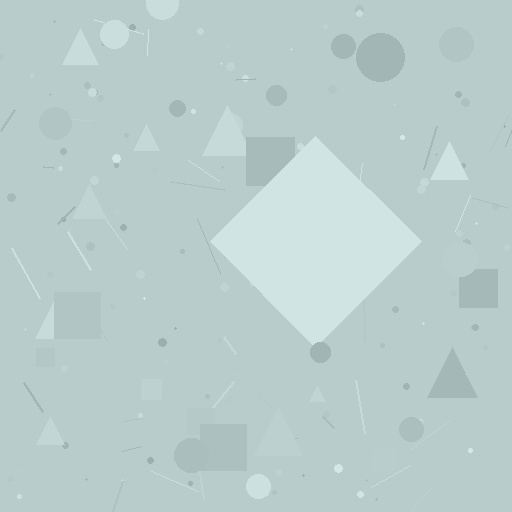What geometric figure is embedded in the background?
A diamond is embedded in the background.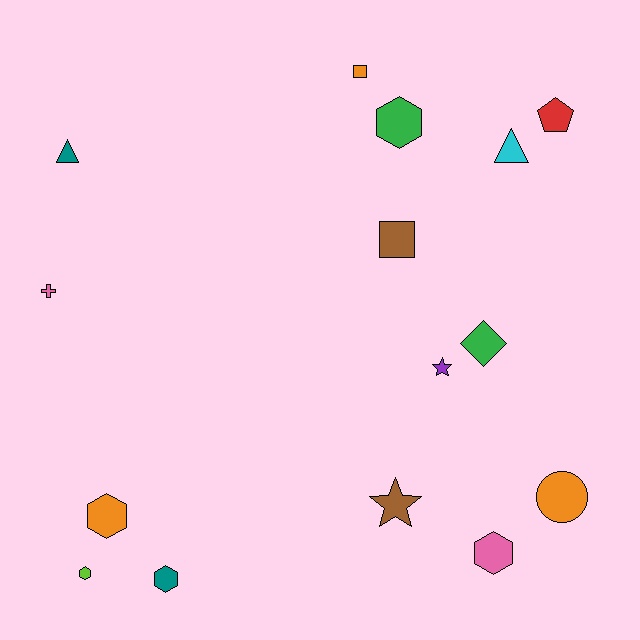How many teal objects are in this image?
There are 2 teal objects.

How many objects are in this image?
There are 15 objects.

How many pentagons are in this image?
There is 1 pentagon.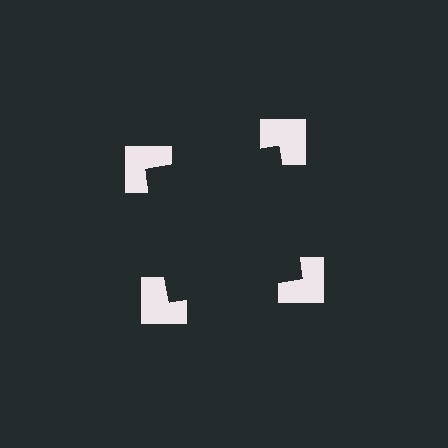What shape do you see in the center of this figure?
An illusory square — its edges are inferred from the aligned wedge cuts in the notched squares, not physically drawn.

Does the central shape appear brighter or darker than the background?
It typically appears slightly darker than the background, even though no actual brightness change is drawn.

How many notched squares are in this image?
There are 4 — one at each vertex of the illusory square.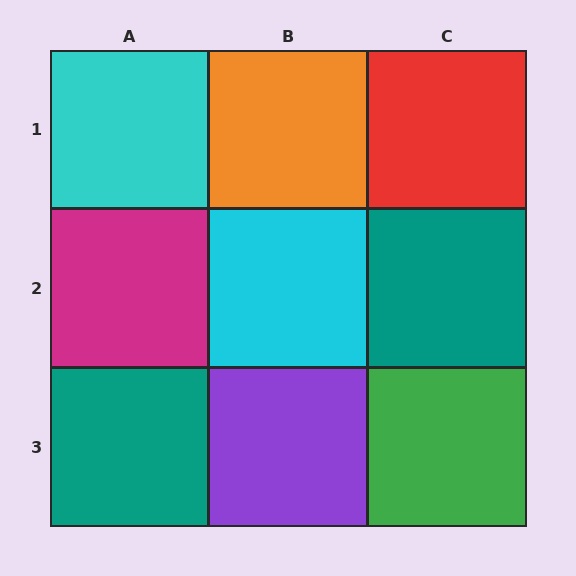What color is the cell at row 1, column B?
Orange.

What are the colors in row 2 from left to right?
Magenta, cyan, teal.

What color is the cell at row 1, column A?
Cyan.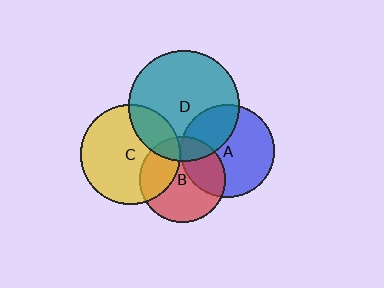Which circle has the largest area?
Circle D (teal).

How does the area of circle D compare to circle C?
Approximately 1.2 times.